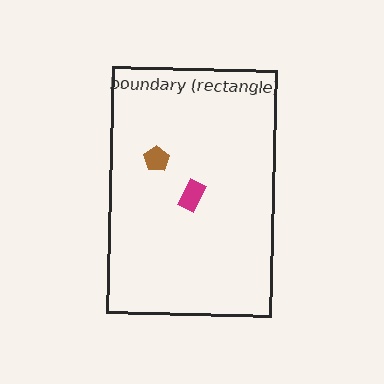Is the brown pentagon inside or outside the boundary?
Inside.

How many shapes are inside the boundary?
2 inside, 0 outside.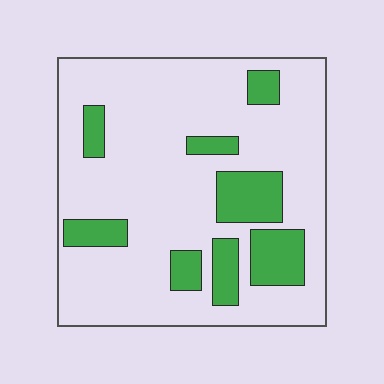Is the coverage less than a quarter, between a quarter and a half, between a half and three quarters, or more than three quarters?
Less than a quarter.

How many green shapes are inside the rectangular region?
8.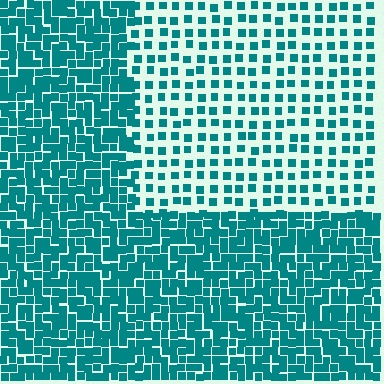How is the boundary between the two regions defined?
The boundary is defined by a change in element density (approximately 2.4x ratio). All elements are the same color, size, and shape.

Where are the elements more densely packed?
The elements are more densely packed outside the rectangle boundary.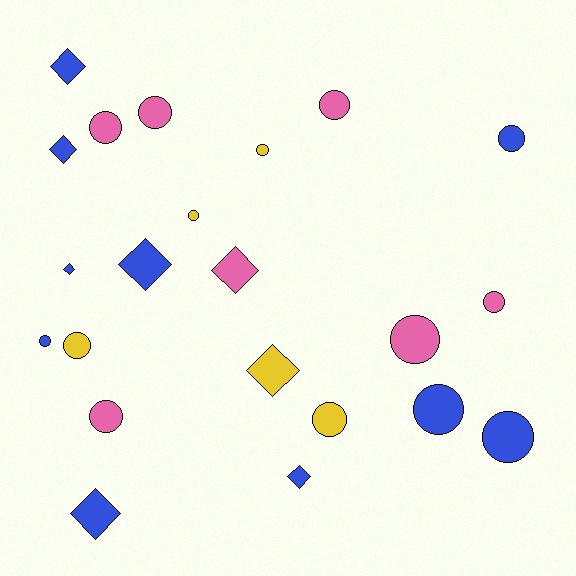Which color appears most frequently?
Blue, with 10 objects.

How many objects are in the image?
There are 22 objects.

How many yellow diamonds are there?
There is 1 yellow diamond.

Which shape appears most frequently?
Circle, with 14 objects.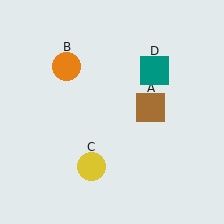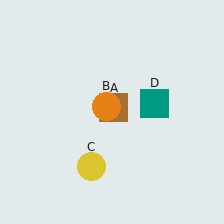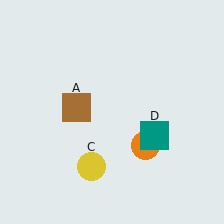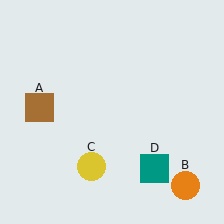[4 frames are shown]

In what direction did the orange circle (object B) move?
The orange circle (object B) moved down and to the right.